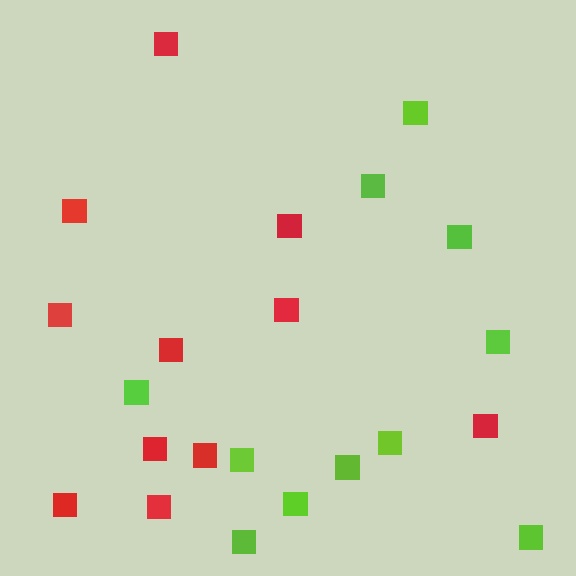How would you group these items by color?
There are 2 groups: one group of lime squares (11) and one group of red squares (11).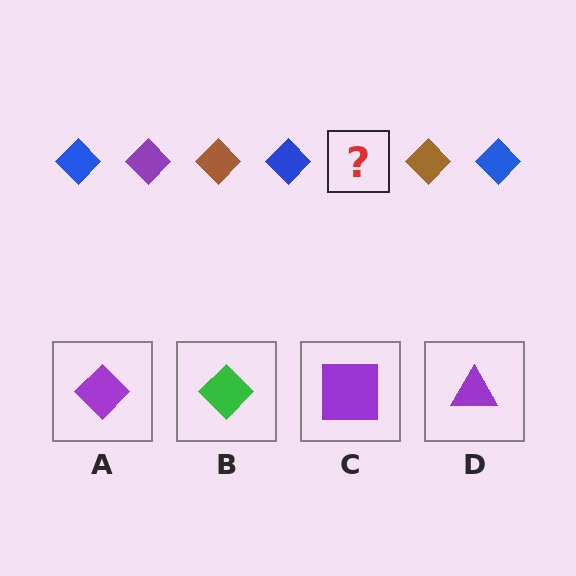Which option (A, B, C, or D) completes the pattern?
A.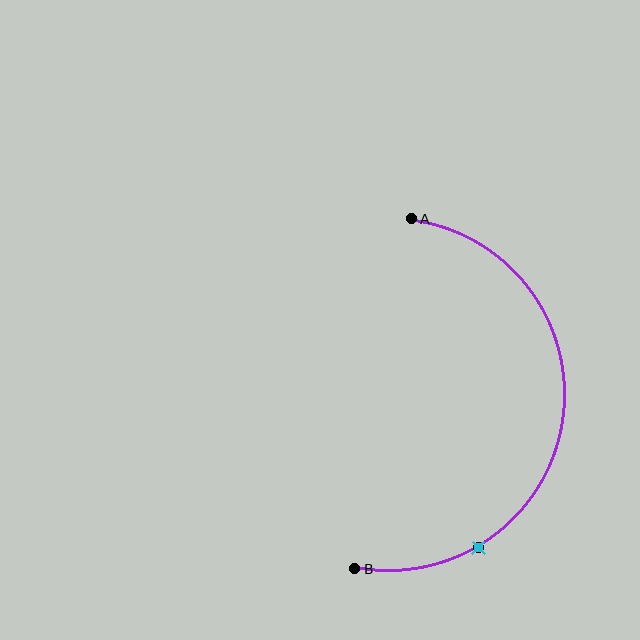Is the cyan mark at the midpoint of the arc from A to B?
No. The cyan mark lies on the arc but is closer to endpoint B. The arc midpoint would be at the point on the curve equidistant along the arc from both A and B.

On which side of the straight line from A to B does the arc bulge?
The arc bulges to the right of the straight line connecting A and B.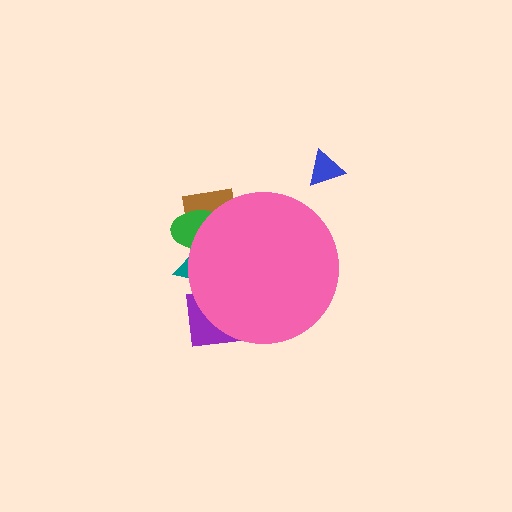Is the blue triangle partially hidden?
No, the blue triangle is fully visible.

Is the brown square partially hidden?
Yes, the brown square is partially hidden behind the pink circle.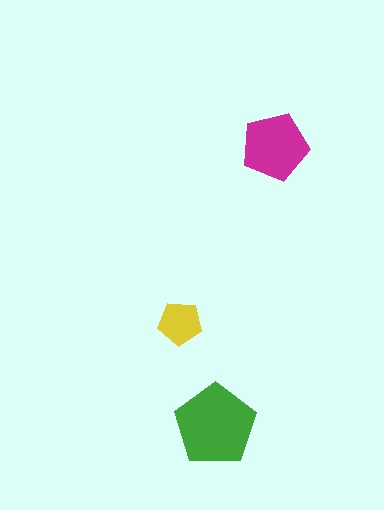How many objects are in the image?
There are 3 objects in the image.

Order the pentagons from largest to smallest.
the green one, the magenta one, the yellow one.